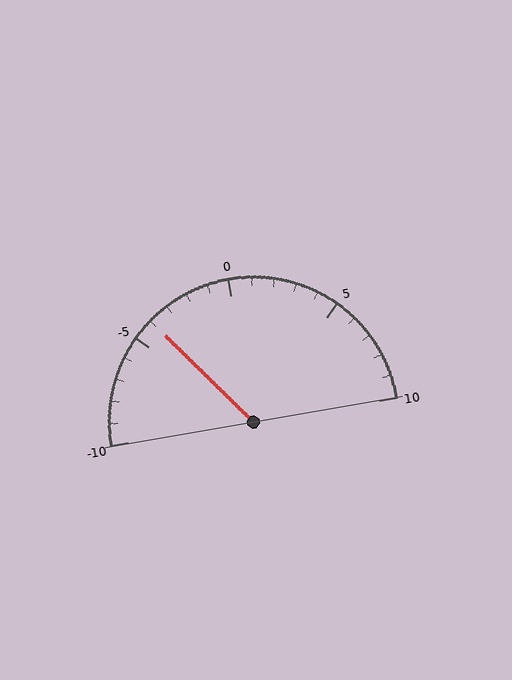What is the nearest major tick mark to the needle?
The nearest major tick mark is -5.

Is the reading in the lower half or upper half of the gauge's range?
The reading is in the lower half of the range (-10 to 10).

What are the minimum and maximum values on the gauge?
The gauge ranges from -10 to 10.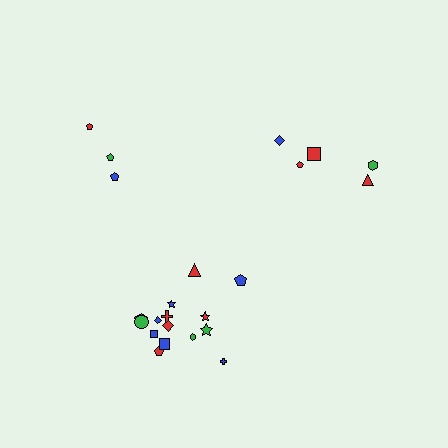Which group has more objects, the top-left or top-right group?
The top-right group.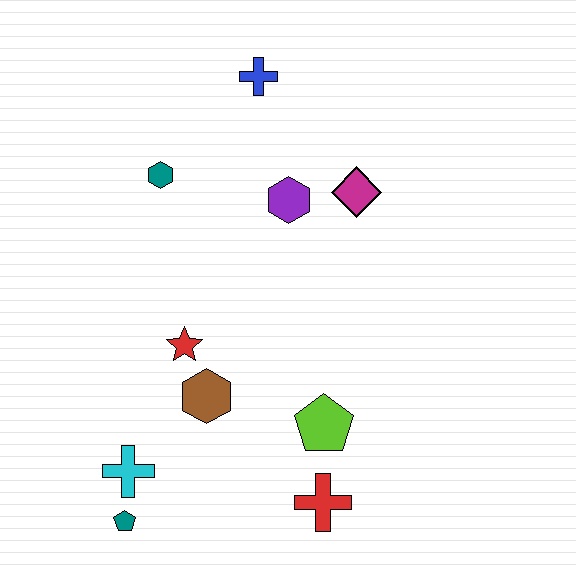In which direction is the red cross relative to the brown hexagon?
The red cross is to the right of the brown hexagon.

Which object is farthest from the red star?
The blue cross is farthest from the red star.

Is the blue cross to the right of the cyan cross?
Yes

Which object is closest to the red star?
The brown hexagon is closest to the red star.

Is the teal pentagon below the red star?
Yes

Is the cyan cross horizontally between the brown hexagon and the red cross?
No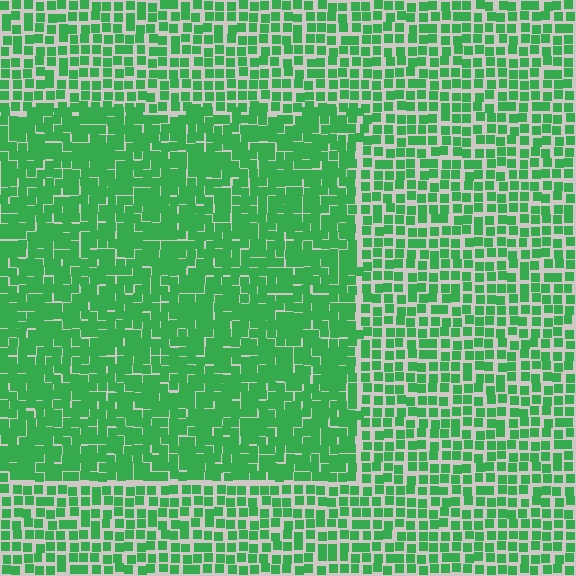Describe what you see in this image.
The image contains small green elements arranged at two different densities. A rectangle-shaped region is visible where the elements are more densely packed than the surrounding area.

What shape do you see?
I see a rectangle.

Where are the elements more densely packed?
The elements are more densely packed inside the rectangle boundary.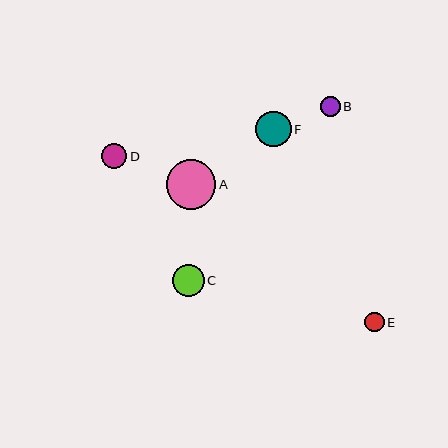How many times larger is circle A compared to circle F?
Circle A is approximately 1.4 times the size of circle F.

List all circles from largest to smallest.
From largest to smallest: A, F, C, D, E, B.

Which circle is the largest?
Circle A is the largest with a size of approximately 49 pixels.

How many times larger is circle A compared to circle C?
Circle A is approximately 1.6 times the size of circle C.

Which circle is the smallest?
Circle B is the smallest with a size of approximately 19 pixels.